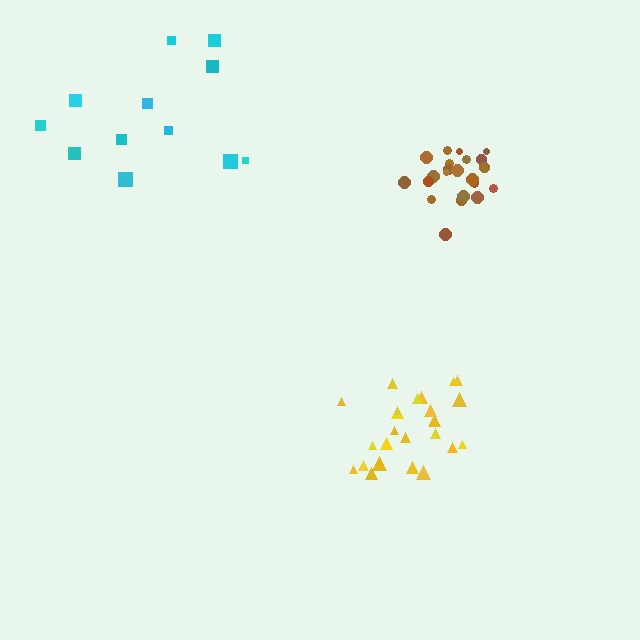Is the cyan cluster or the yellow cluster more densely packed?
Yellow.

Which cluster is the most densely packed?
Brown.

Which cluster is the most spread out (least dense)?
Cyan.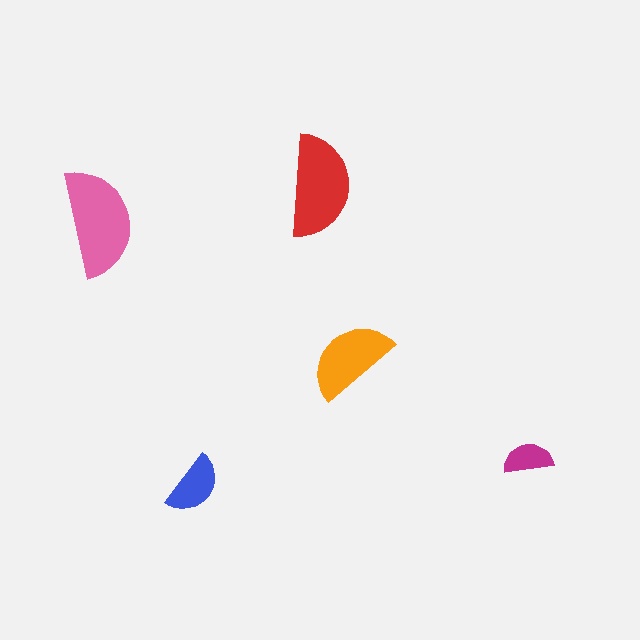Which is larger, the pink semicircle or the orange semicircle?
The pink one.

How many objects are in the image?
There are 5 objects in the image.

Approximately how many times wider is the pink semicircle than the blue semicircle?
About 1.5 times wider.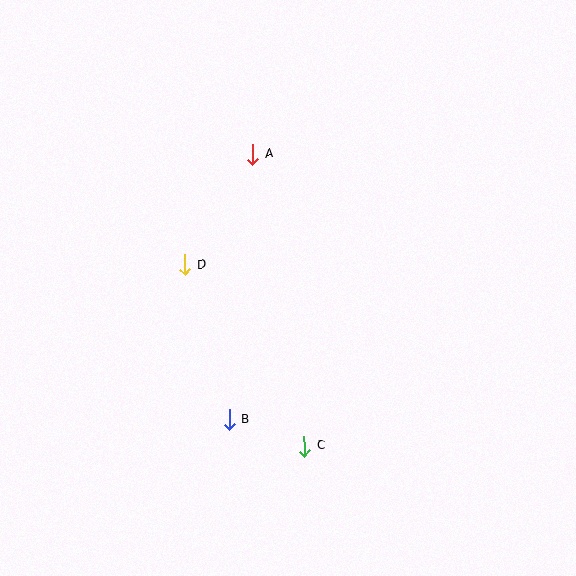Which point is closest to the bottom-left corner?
Point B is closest to the bottom-left corner.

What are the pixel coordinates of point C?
Point C is at (304, 446).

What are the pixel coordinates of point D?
Point D is at (185, 265).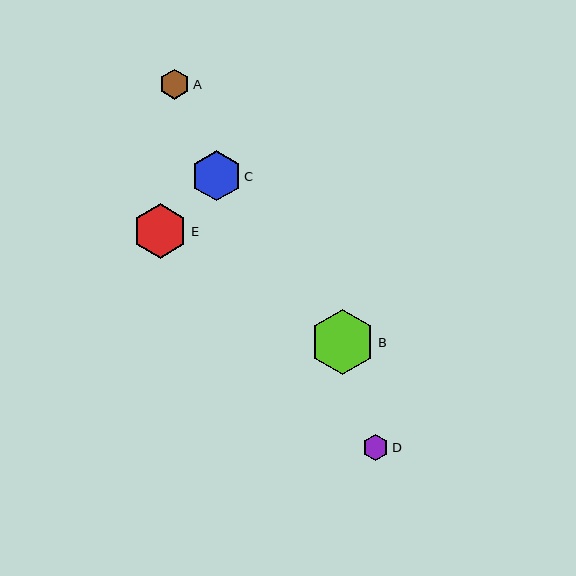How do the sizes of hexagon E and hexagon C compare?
Hexagon E and hexagon C are approximately the same size.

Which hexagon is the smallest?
Hexagon D is the smallest with a size of approximately 26 pixels.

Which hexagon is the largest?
Hexagon B is the largest with a size of approximately 65 pixels.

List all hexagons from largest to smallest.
From largest to smallest: B, E, C, A, D.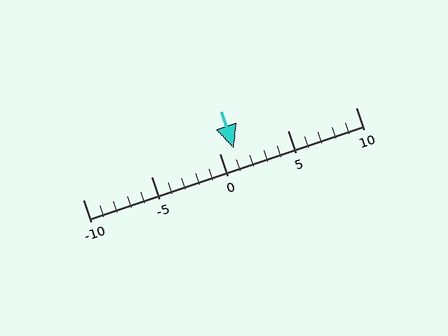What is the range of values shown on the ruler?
The ruler shows values from -10 to 10.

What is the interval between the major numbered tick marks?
The major tick marks are spaced 5 units apart.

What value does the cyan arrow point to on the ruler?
The cyan arrow points to approximately 1.